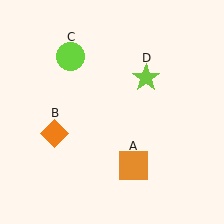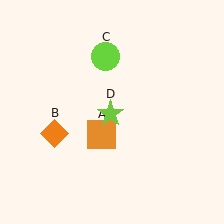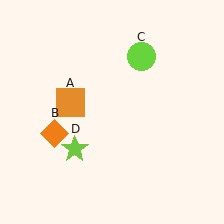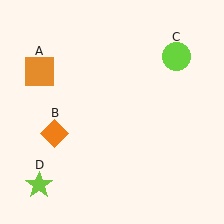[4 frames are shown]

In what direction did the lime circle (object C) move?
The lime circle (object C) moved right.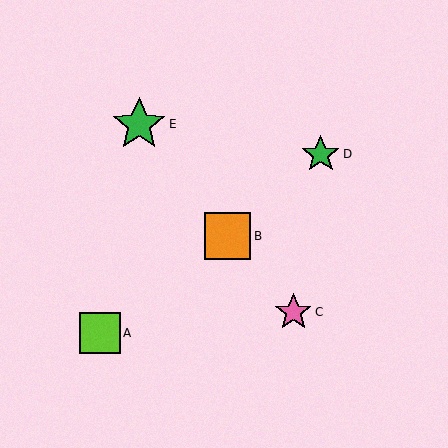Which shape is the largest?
The green star (labeled E) is the largest.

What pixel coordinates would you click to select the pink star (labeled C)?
Click at (293, 312) to select the pink star C.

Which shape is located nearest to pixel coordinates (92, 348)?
The lime square (labeled A) at (100, 333) is nearest to that location.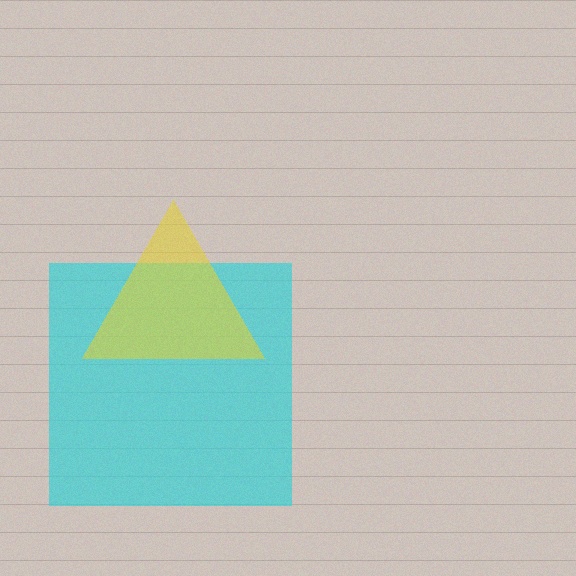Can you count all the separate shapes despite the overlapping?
Yes, there are 2 separate shapes.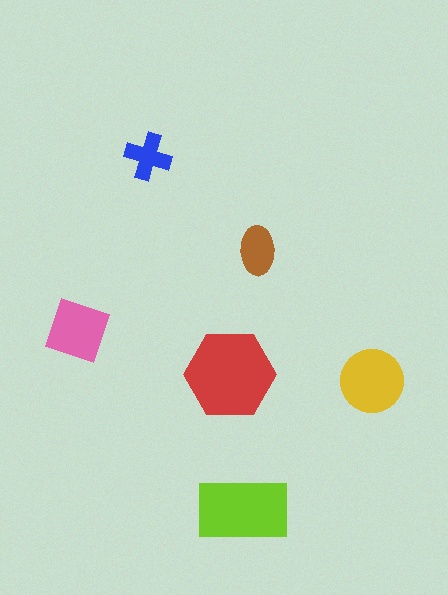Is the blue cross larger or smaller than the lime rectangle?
Smaller.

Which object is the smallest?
The blue cross.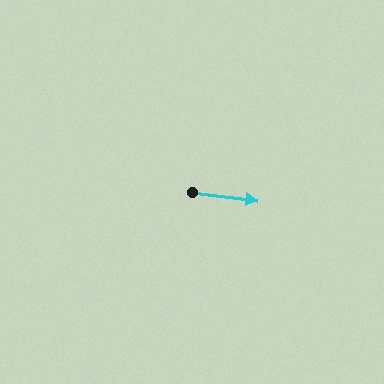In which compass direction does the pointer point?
East.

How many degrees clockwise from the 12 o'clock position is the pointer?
Approximately 98 degrees.